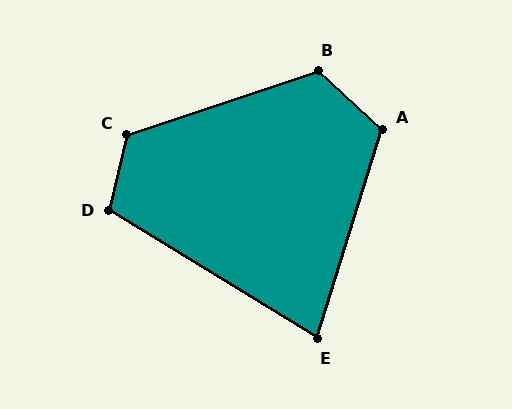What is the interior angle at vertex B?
Approximately 119 degrees (obtuse).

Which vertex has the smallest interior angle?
E, at approximately 76 degrees.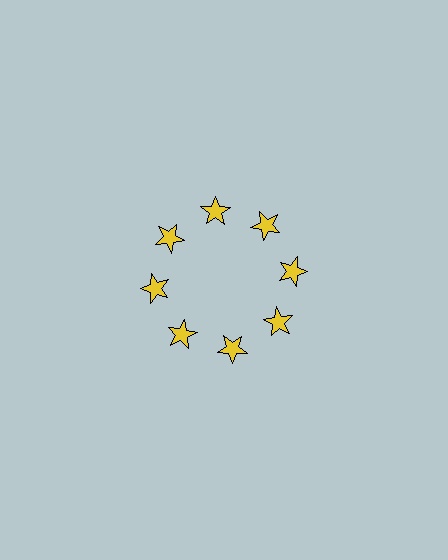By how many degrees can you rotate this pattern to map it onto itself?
The pattern maps onto itself every 45 degrees of rotation.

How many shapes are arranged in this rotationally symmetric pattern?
There are 8 shapes, arranged in 8 groups of 1.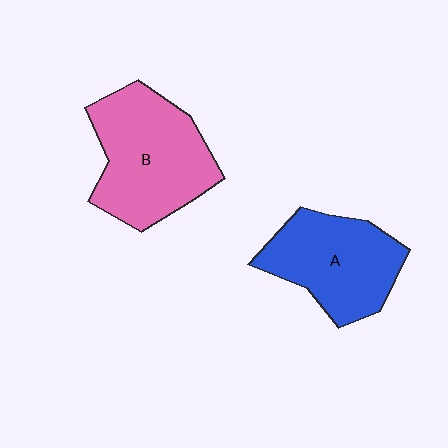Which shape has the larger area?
Shape B (pink).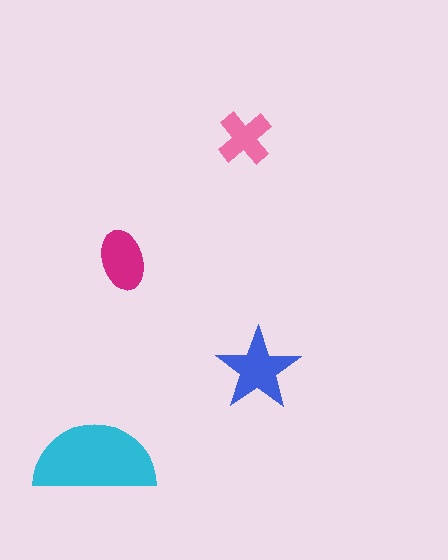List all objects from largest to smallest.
The cyan semicircle, the blue star, the magenta ellipse, the pink cross.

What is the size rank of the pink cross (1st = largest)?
4th.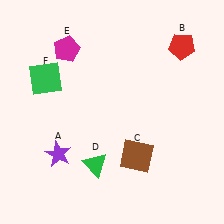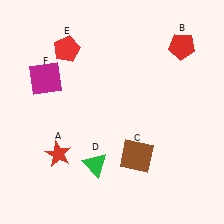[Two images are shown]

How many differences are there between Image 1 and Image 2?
There are 3 differences between the two images.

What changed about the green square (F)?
In Image 1, F is green. In Image 2, it changed to magenta.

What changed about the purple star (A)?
In Image 1, A is purple. In Image 2, it changed to red.